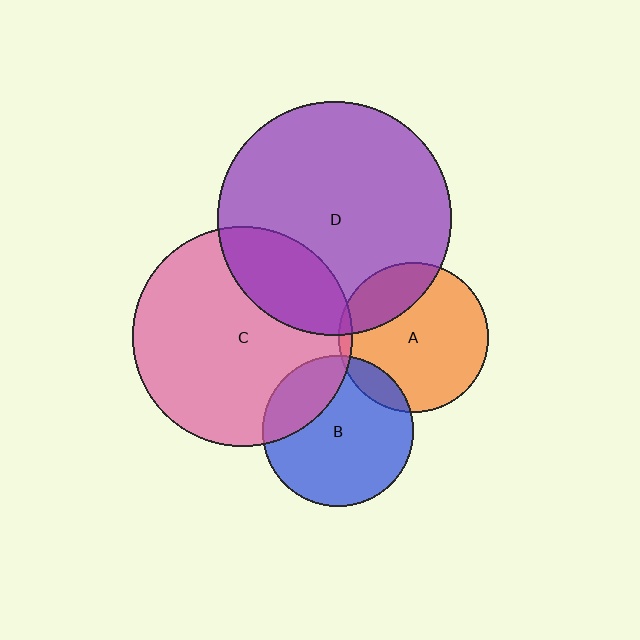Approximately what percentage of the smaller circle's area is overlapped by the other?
Approximately 10%.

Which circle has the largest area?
Circle D (purple).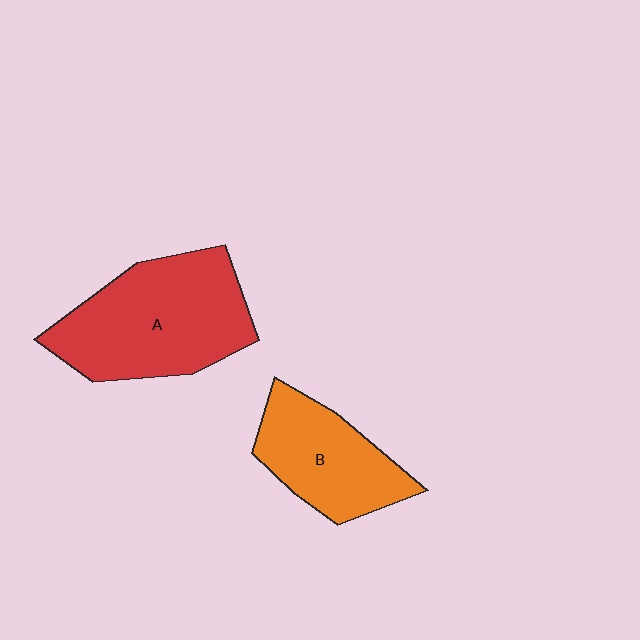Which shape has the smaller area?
Shape B (orange).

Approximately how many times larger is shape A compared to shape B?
Approximately 1.5 times.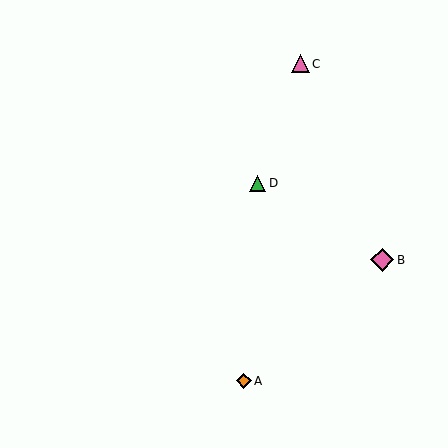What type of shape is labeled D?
Shape D is a green triangle.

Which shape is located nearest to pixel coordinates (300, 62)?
The pink triangle (labeled C) at (300, 64) is nearest to that location.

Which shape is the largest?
The pink diamond (labeled B) is the largest.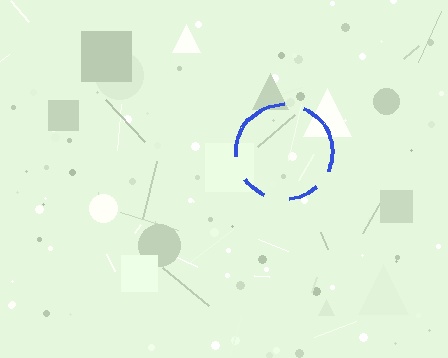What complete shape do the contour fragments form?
The contour fragments form a circle.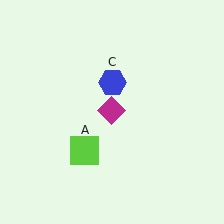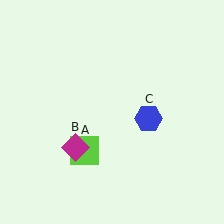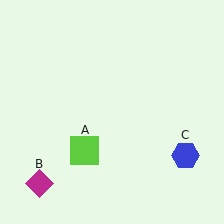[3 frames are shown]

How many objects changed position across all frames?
2 objects changed position: magenta diamond (object B), blue hexagon (object C).